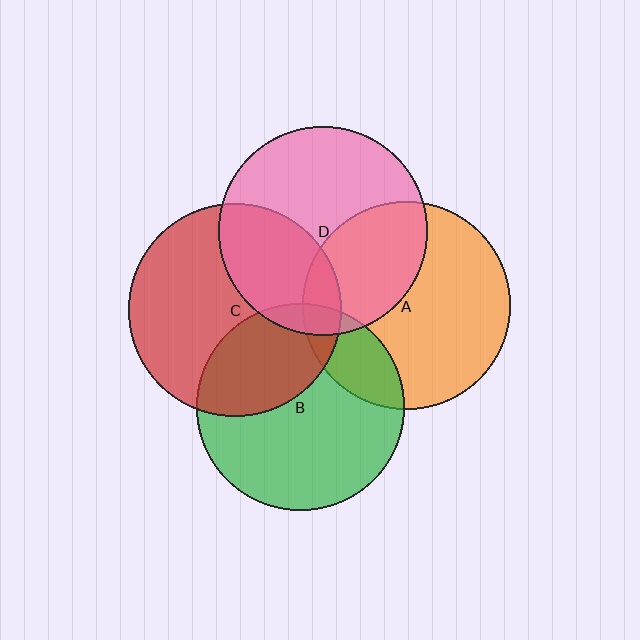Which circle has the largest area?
Circle C (red).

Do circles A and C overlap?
Yes.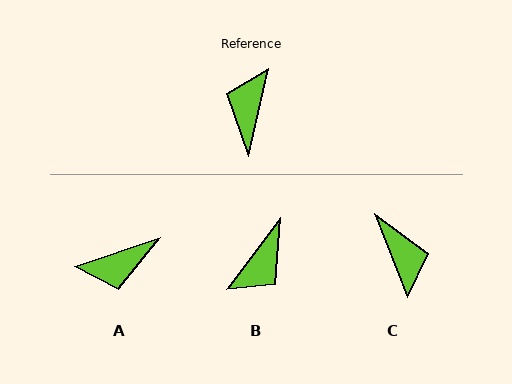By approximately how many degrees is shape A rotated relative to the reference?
Approximately 121 degrees counter-clockwise.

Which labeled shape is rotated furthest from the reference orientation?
B, about 155 degrees away.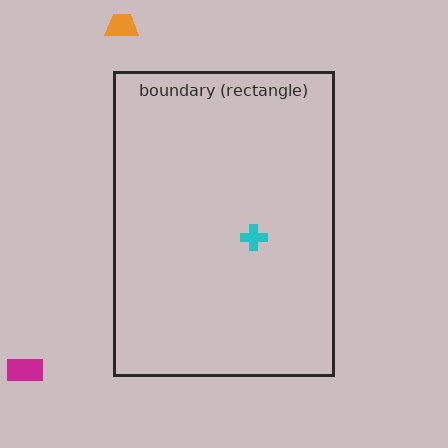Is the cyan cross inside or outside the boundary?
Inside.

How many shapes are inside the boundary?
1 inside, 2 outside.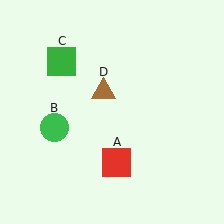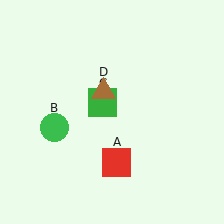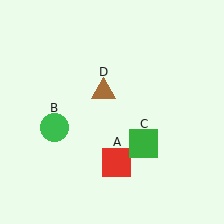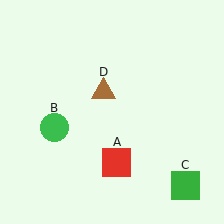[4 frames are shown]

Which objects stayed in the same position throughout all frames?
Red square (object A) and green circle (object B) and brown triangle (object D) remained stationary.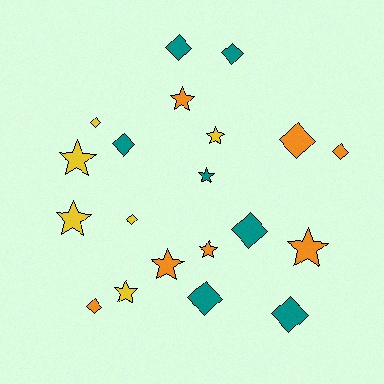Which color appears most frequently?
Orange, with 7 objects.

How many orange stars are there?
There are 4 orange stars.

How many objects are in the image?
There are 20 objects.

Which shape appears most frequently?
Diamond, with 11 objects.